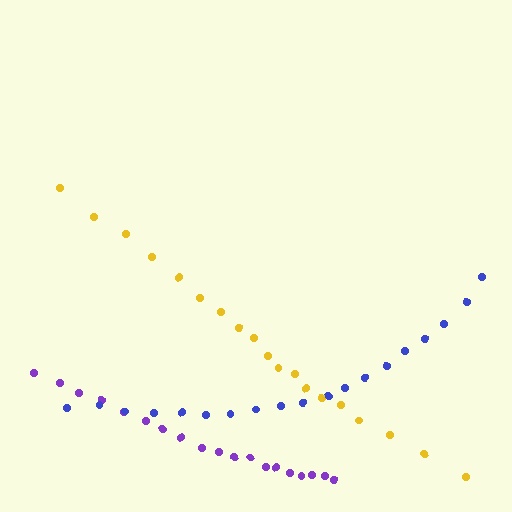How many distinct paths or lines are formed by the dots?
There are 3 distinct paths.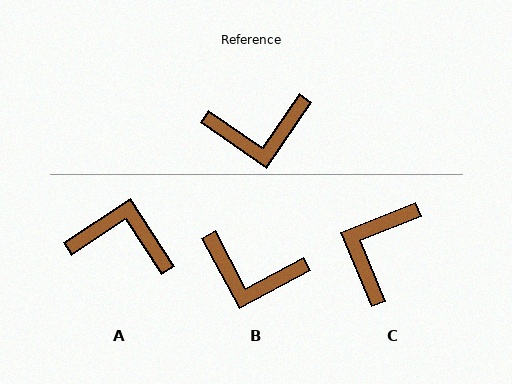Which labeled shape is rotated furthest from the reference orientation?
A, about 158 degrees away.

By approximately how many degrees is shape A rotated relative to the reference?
Approximately 158 degrees counter-clockwise.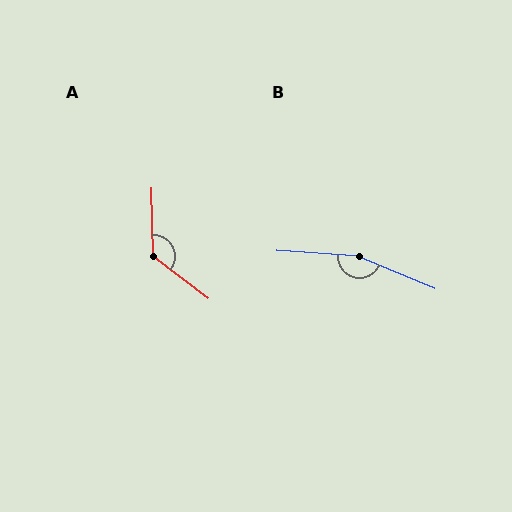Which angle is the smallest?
A, at approximately 128 degrees.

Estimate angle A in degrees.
Approximately 128 degrees.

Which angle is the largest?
B, at approximately 161 degrees.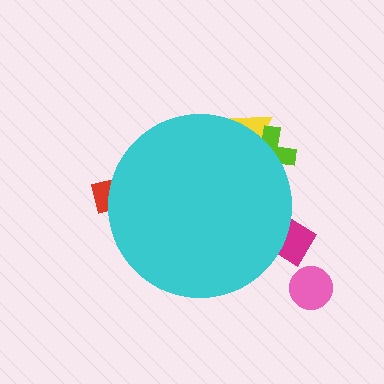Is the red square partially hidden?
Yes, the red square is partially hidden behind the cyan circle.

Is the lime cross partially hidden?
Yes, the lime cross is partially hidden behind the cyan circle.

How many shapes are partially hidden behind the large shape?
4 shapes are partially hidden.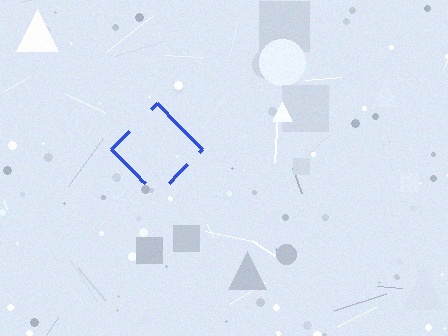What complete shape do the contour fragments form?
The contour fragments form a diamond.